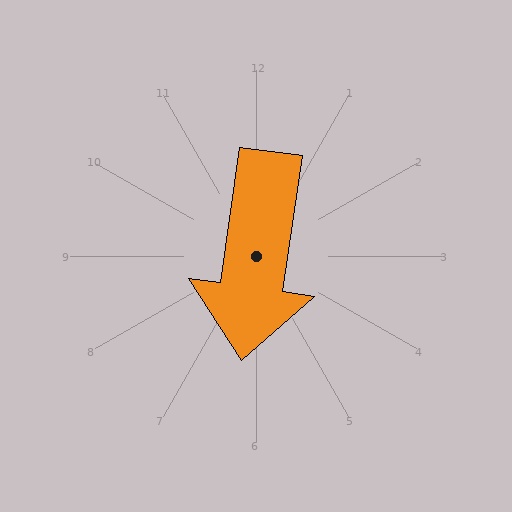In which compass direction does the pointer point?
South.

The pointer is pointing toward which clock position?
Roughly 6 o'clock.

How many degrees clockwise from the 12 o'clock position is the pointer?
Approximately 188 degrees.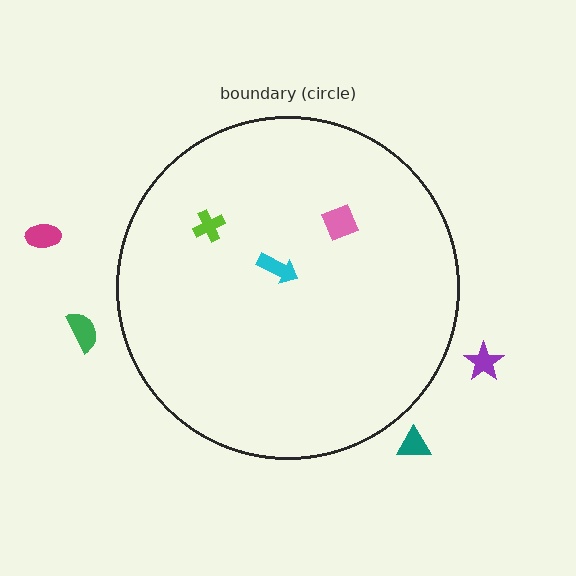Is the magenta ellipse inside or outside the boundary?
Outside.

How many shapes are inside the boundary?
3 inside, 4 outside.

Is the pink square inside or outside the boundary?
Inside.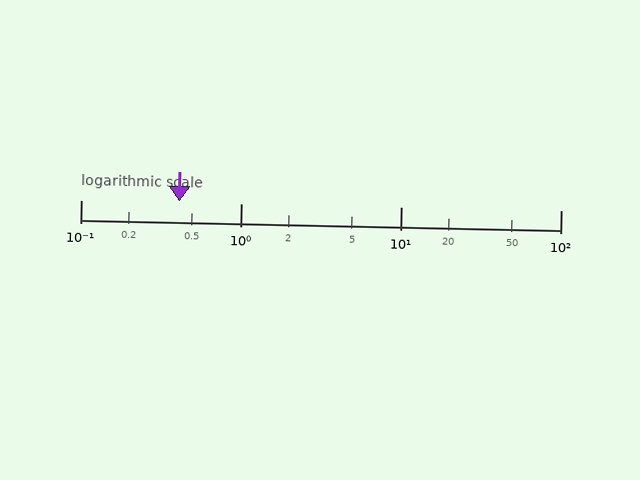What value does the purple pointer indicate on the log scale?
The pointer indicates approximately 0.41.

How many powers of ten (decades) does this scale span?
The scale spans 3 decades, from 0.1 to 100.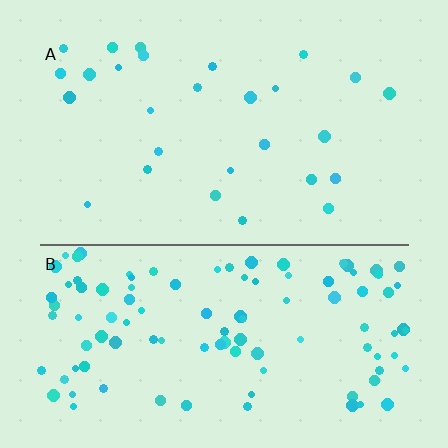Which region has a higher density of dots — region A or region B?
B (the bottom).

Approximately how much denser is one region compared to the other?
Approximately 4.0× — region B over region A.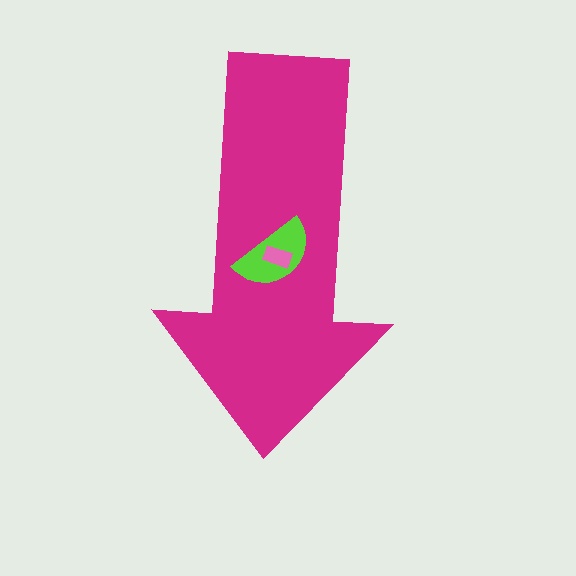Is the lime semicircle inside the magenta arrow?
Yes.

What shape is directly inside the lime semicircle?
The pink rectangle.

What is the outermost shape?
The magenta arrow.